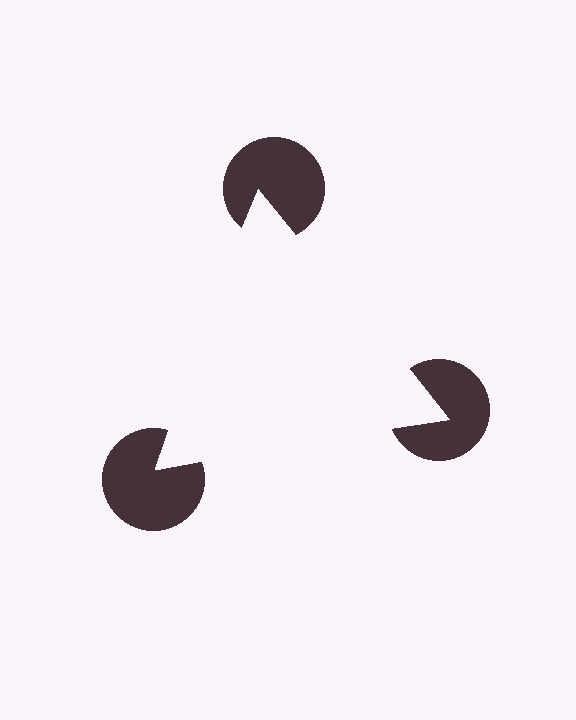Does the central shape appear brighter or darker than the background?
It typically appears slightly brighter than the background, even though no actual brightness change is drawn.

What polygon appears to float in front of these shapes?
An illusory triangle — its edges are inferred from the aligned wedge cuts in the pac-man discs, not physically drawn.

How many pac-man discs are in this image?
There are 3 — one at each vertex of the illusory triangle.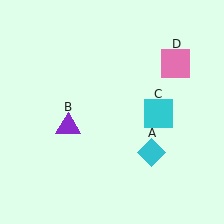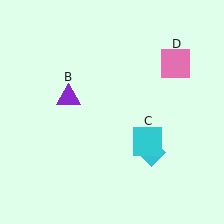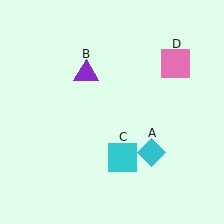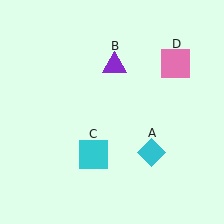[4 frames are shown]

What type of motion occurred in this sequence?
The purple triangle (object B), cyan square (object C) rotated clockwise around the center of the scene.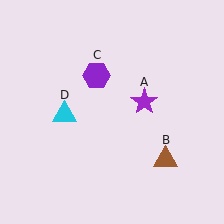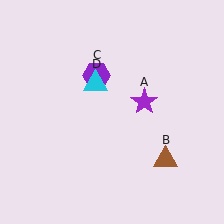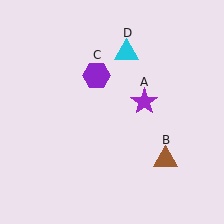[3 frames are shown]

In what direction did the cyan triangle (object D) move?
The cyan triangle (object D) moved up and to the right.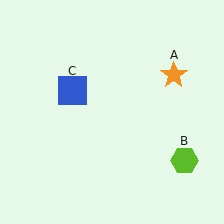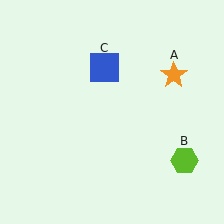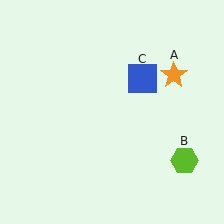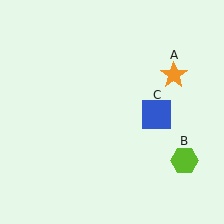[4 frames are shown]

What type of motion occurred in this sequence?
The blue square (object C) rotated clockwise around the center of the scene.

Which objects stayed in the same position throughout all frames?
Orange star (object A) and lime hexagon (object B) remained stationary.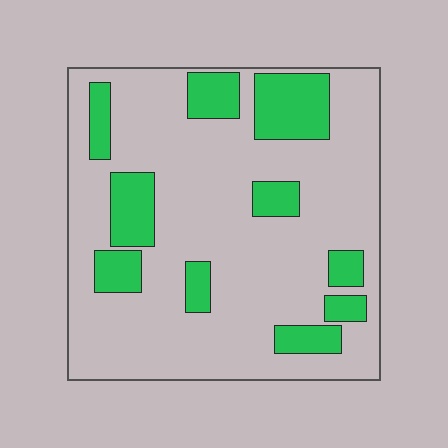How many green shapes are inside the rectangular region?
10.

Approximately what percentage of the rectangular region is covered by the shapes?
Approximately 25%.